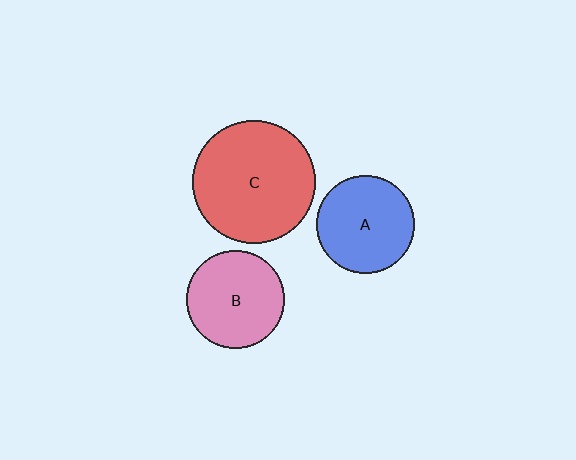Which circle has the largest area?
Circle C (red).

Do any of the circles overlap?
No, none of the circles overlap.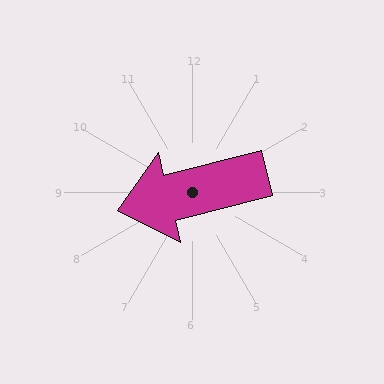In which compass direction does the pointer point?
West.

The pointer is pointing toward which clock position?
Roughly 9 o'clock.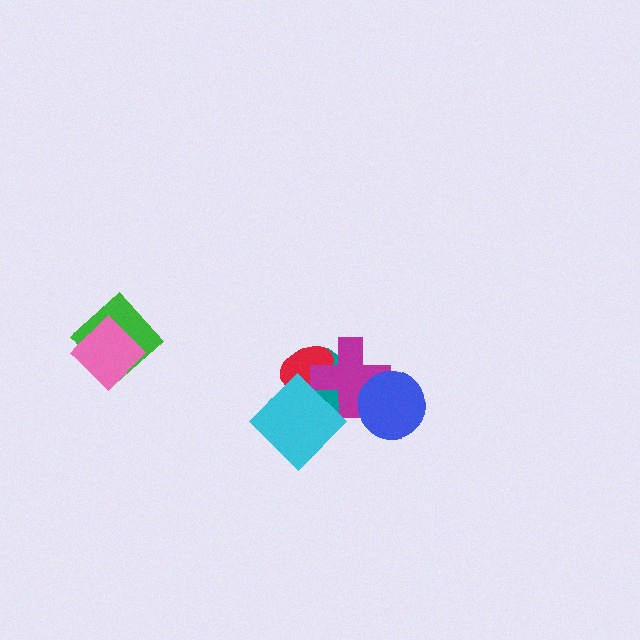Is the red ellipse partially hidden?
Yes, it is partially covered by another shape.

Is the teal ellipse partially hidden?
Yes, it is partially covered by another shape.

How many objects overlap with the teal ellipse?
3 objects overlap with the teal ellipse.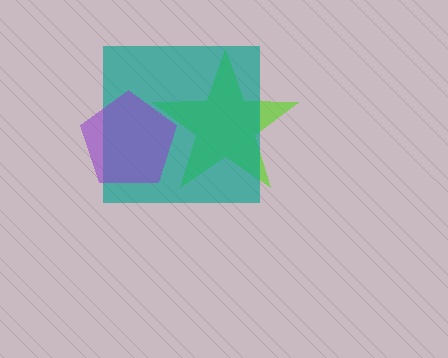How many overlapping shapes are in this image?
There are 3 overlapping shapes in the image.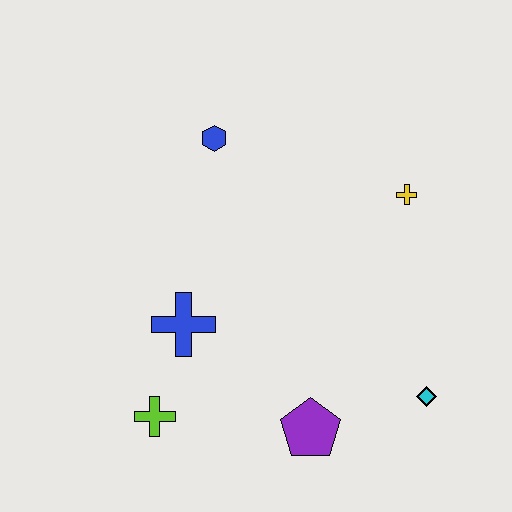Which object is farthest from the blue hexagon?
The cyan diamond is farthest from the blue hexagon.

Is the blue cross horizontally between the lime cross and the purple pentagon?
Yes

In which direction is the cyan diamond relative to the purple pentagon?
The cyan diamond is to the right of the purple pentagon.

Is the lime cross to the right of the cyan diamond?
No